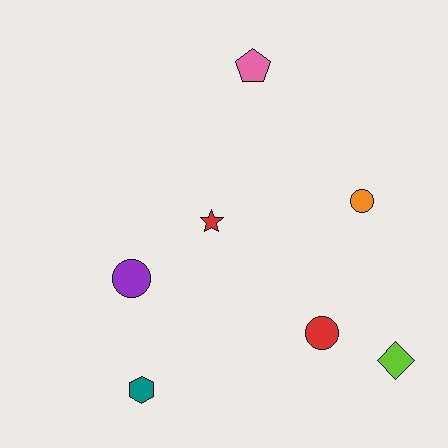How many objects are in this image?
There are 7 objects.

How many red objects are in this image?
There are 2 red objects.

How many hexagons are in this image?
There is 1 hexagon.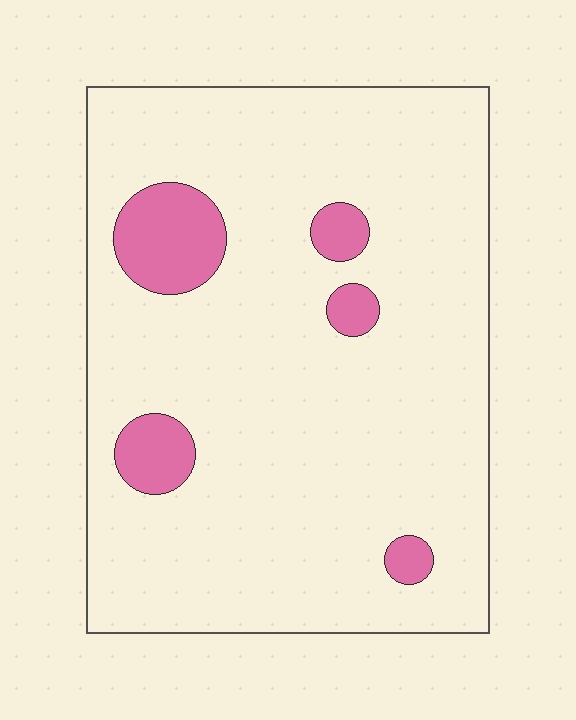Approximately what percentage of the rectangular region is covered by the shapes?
Approximately 10%.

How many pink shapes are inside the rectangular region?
5.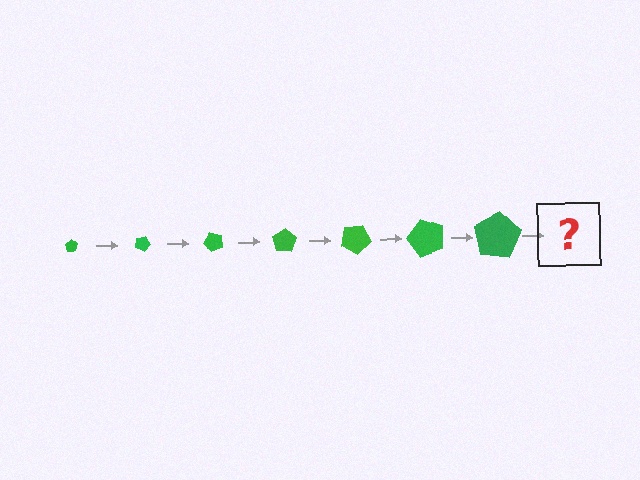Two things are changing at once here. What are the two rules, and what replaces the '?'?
The two rules are that the pentagon grows larger each step and it rotates 25 degrees each step. The '?' should be a pentagon, larger than the previous one and rotated 175 degrees from the start.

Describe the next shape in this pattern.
It should be a pentagon, larger than the previous one and rotated 175 degrees from the start.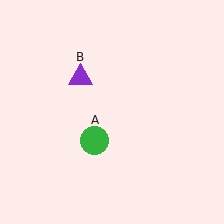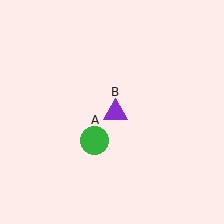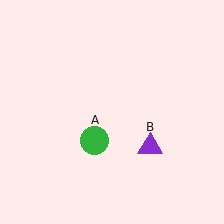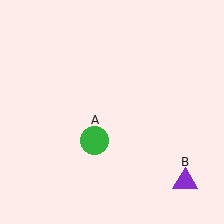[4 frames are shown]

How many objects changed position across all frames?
1 object changed position: purple triangle (object B).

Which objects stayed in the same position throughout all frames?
Green circle (object A) remained stationary.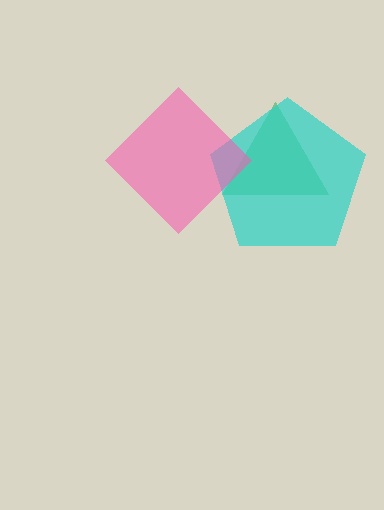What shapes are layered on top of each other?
The layered shapes are: a green triangle, a cyan pentagon, a pink diamond.